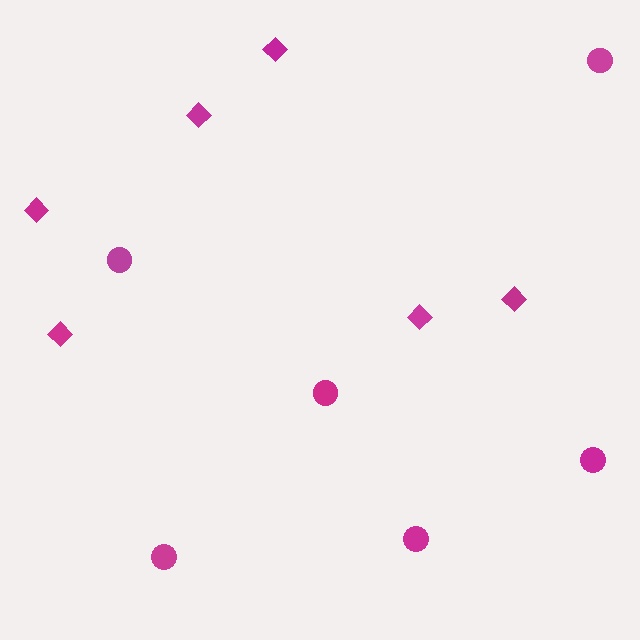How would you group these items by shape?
There are 2 groups: one group of circles (6) and one group of diamonds (6).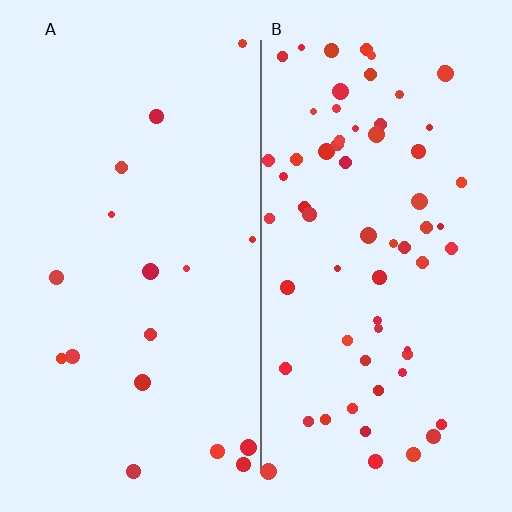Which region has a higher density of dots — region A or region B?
B (the right).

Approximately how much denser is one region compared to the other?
Approximately 3.7× — region B over region A.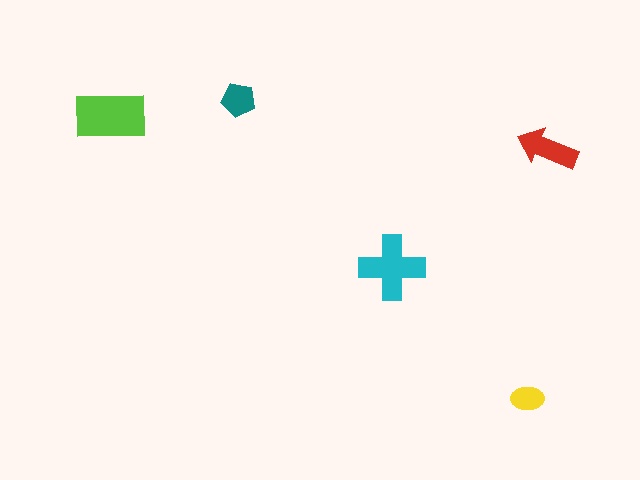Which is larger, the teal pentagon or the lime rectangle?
The lime rectangle.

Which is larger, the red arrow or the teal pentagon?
The red arrow.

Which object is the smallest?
The yellow ellipse.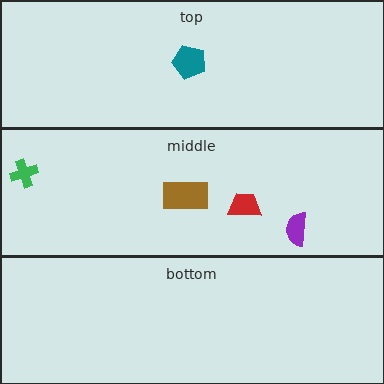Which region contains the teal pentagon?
The top region.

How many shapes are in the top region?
1.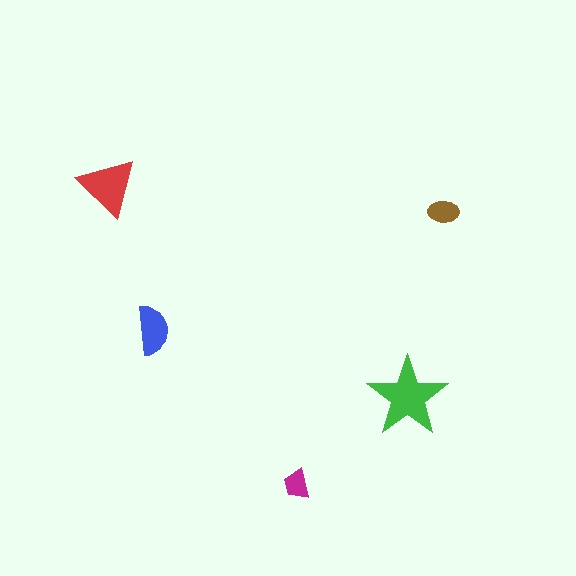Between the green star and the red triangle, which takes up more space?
The green star.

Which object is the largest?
The green star.